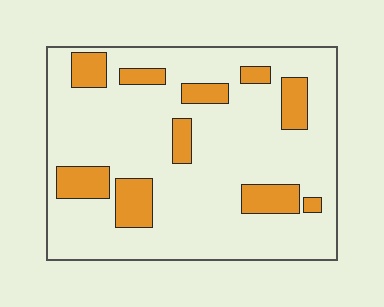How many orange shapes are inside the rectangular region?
10.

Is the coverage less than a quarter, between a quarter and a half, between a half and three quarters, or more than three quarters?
Less than a quarter.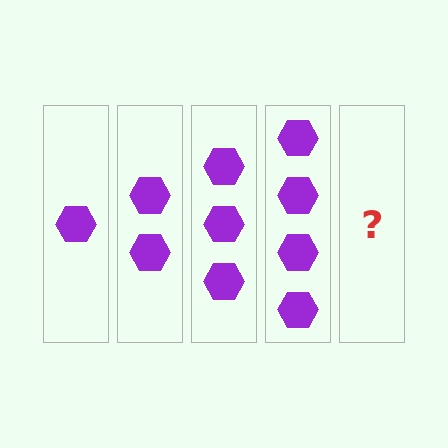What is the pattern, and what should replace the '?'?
The pattern is that each step adds one more hexagon. The '?' should be 5 hexagons.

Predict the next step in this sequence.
The next step is 5 hexagons.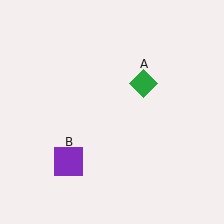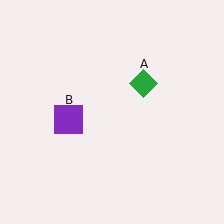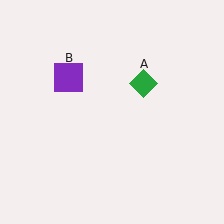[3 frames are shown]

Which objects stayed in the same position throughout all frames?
Green diamond (object A) remained stationary.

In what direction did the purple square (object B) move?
The purple square (object B) moved up.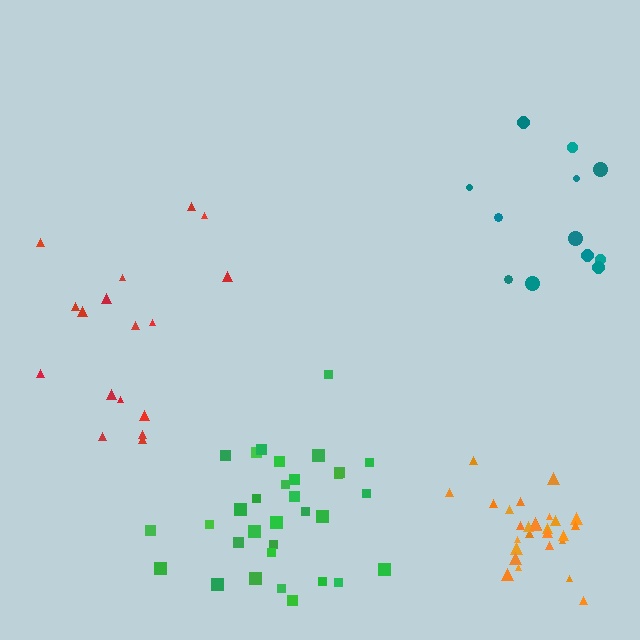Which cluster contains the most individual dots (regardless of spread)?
Green (32).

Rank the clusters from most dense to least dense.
orange, green, red, teal.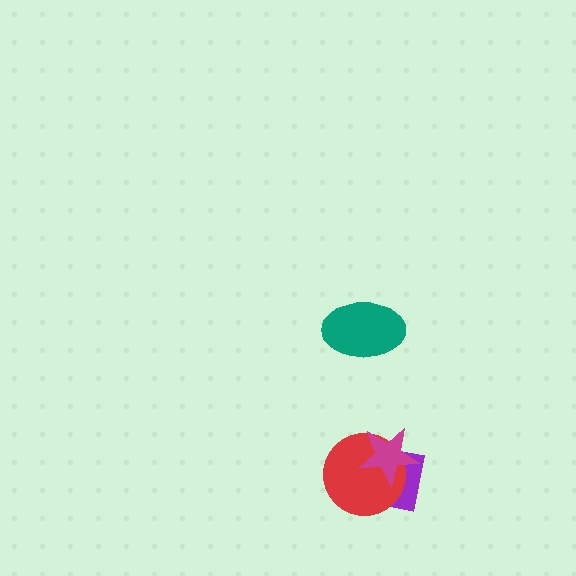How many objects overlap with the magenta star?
2 objects overlap with the magenta star.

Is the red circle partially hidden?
Yes, it is partially covered by another shape.